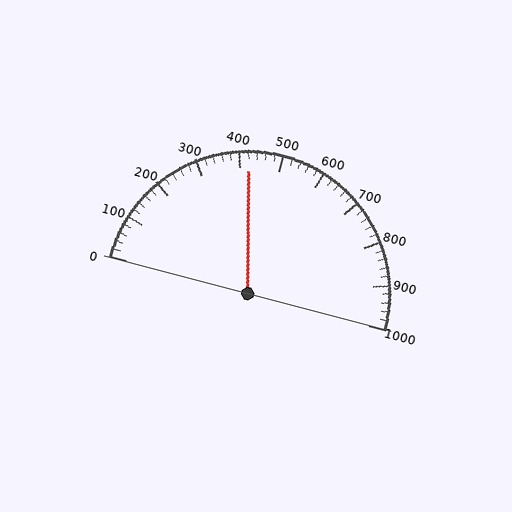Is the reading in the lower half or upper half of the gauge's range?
The reading is in the lower half of the range (0 to 1000).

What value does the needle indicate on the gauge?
The needle indicates approximately 420.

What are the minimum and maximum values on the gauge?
The gauge ranges from 0 to 1000.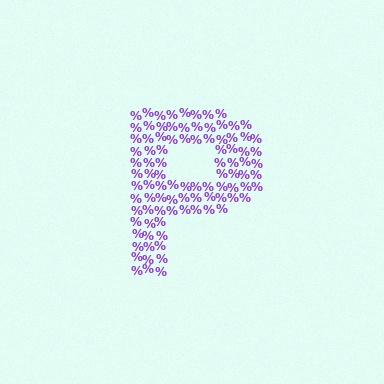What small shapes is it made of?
It is made of small percent signs.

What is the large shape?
The large shape is the letter P.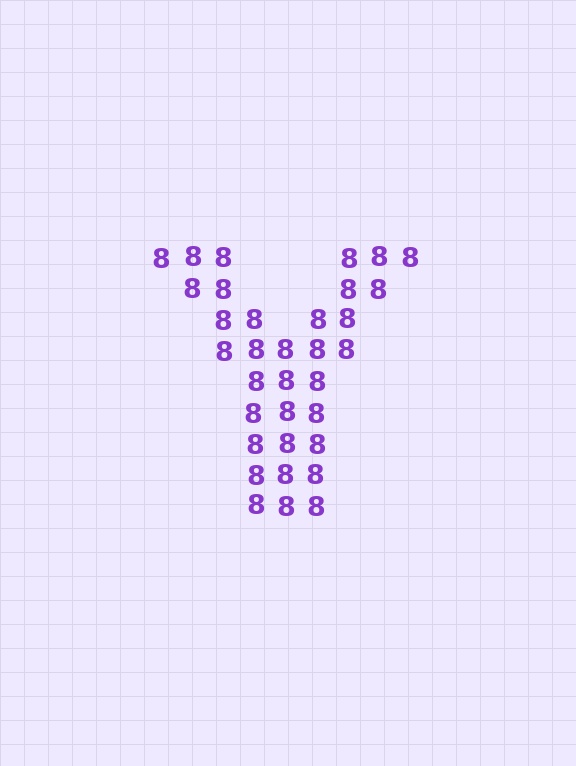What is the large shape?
The large shape is the letter Y.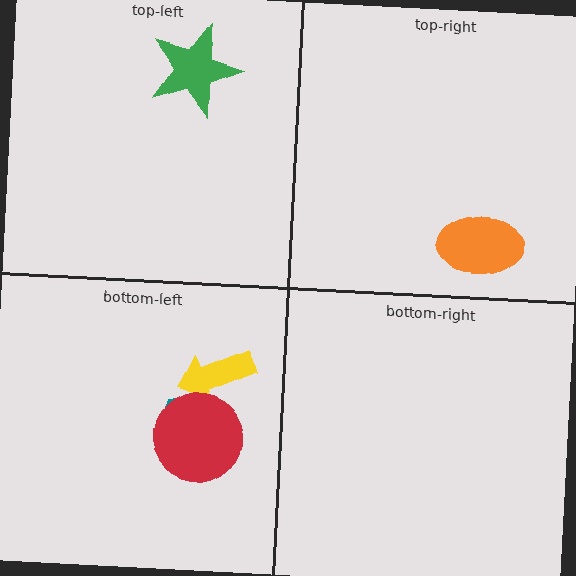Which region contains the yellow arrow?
The bottom-left region.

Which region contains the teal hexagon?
The bottom-left region.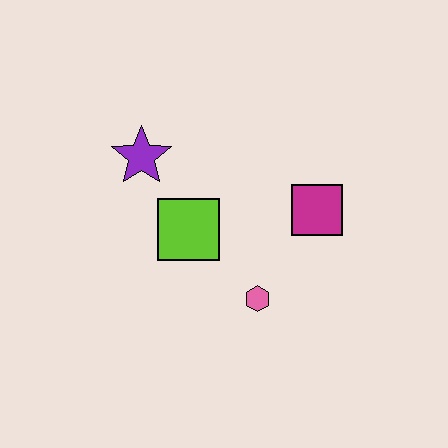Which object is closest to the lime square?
The purple star is closest to the lime square.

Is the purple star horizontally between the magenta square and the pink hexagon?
No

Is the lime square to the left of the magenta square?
Yes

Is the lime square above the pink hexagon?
Yes